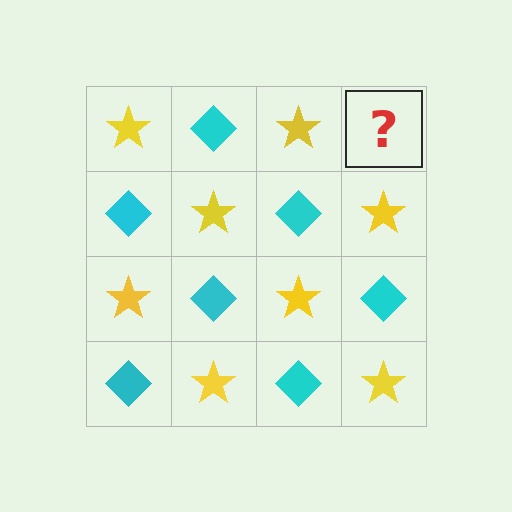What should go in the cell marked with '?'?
The missing cell should contain a cyan diamond.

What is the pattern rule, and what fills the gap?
The rule is that it alternates yellow star and cyan diamond in a checkerboard pattern. The gap should be filled with a cyan diamond.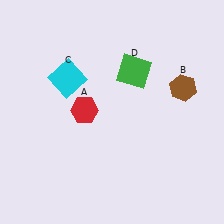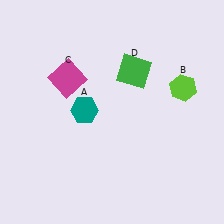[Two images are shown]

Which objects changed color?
A changed from red to teal. B changed from brown to lime. C changed from cyan to magenta.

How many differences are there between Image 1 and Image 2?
There are 3 differences between the two images.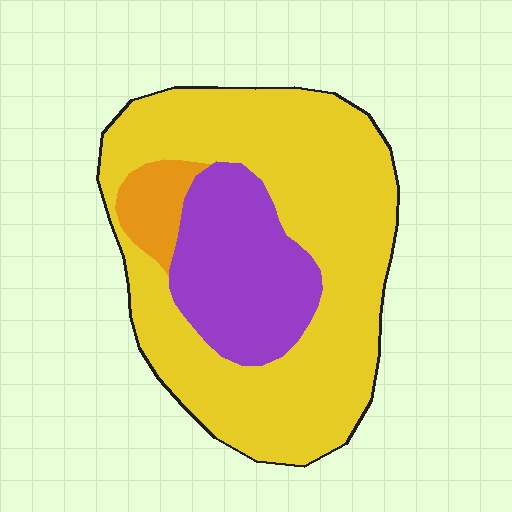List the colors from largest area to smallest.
From largest to smallest: yellow, purple, orange.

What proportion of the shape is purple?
Purple takes up about one quarter (1/4) of the shape.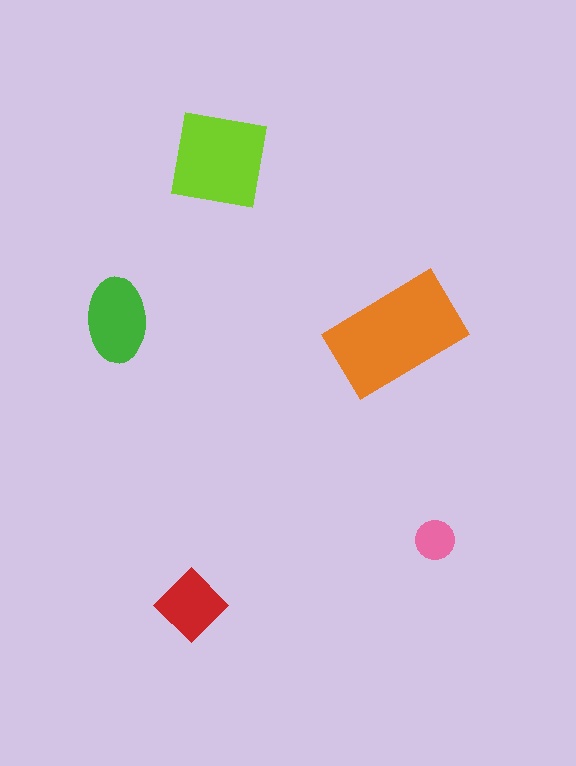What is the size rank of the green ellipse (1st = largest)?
3rd.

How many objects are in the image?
There are 5 objects in the image.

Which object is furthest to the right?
The pink circle is rightmost.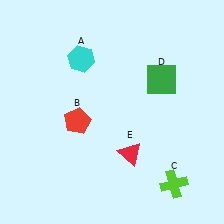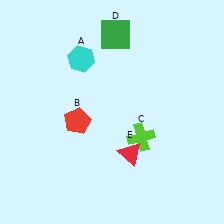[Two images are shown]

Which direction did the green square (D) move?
The green square (D) moved left.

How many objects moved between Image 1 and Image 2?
2 objects moved between the two images.